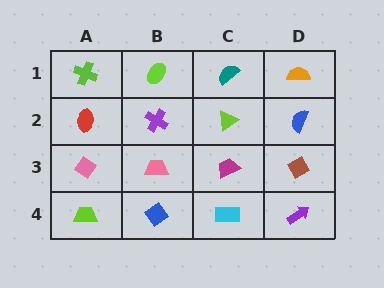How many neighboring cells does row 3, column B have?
4.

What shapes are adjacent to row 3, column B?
A purple cross (row 2, column B), a blue diamond (row 4, column B), a pink diamond (row 3, column A), a magenta trapezoid (row 3, column C).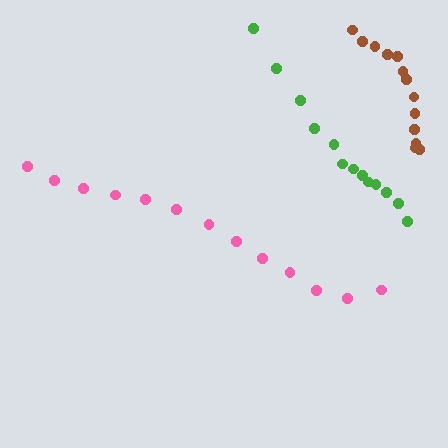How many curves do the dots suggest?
There are 3 distinct paths.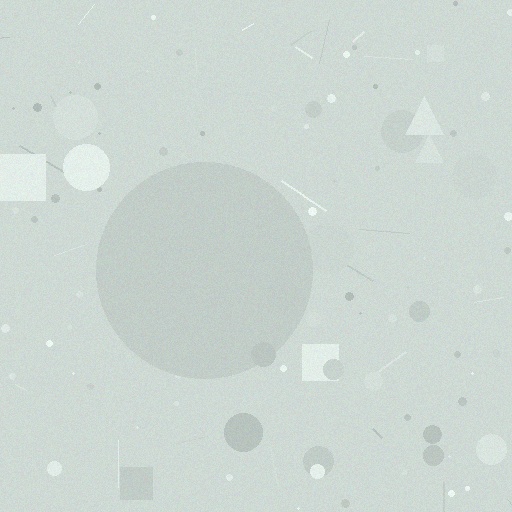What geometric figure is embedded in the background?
A circle is embedded in the background.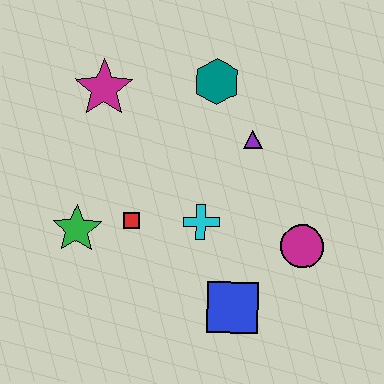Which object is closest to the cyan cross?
The red square is closest to the cyan cross.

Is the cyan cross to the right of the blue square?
No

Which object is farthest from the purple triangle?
The green star is farthest from the purple triangle.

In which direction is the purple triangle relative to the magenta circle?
The purple triangle is above the magenta circle.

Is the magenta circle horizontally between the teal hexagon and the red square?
No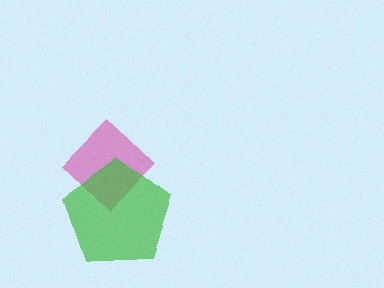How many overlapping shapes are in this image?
There are 2 overlapping shapes in the image.